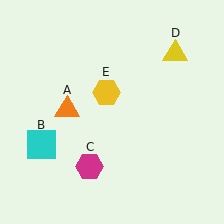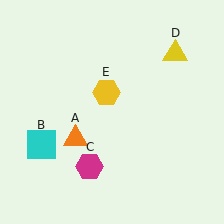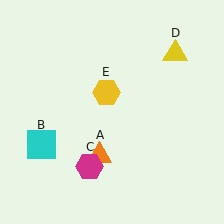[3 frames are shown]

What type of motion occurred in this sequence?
The orange triangle (object A) rotated counterclockwise around the center of the scene.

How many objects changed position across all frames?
1 object changed position: orange triangle (object A).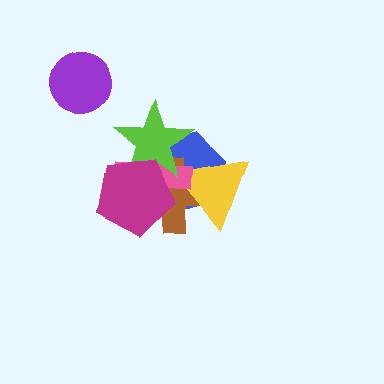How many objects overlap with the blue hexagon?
5 objects overlap with the blue hexagon.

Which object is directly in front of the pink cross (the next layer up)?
The lime star is directly in front of the pink cross.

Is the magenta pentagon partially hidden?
No, no other shape covers it.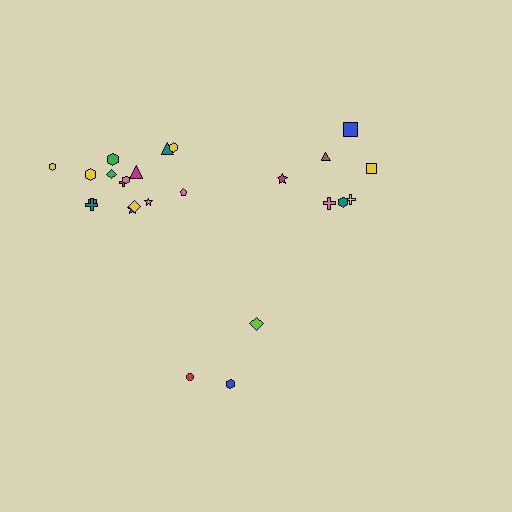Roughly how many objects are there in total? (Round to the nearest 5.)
Roughly 25 objects in total.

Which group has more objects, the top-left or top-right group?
The top-left group.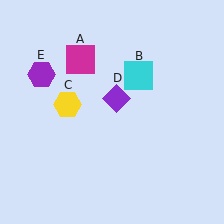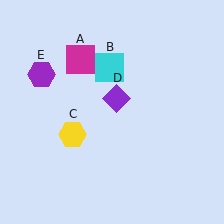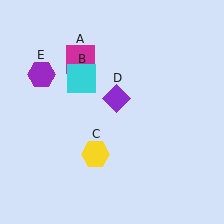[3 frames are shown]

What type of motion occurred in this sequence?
The cyan square (object B), yellow hexagon (object C) rotated counterclockwise around the center of the scene.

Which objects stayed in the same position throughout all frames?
Magenta square (object A) and purple diamond (object D) and purple hexagon (object E) remained stationary.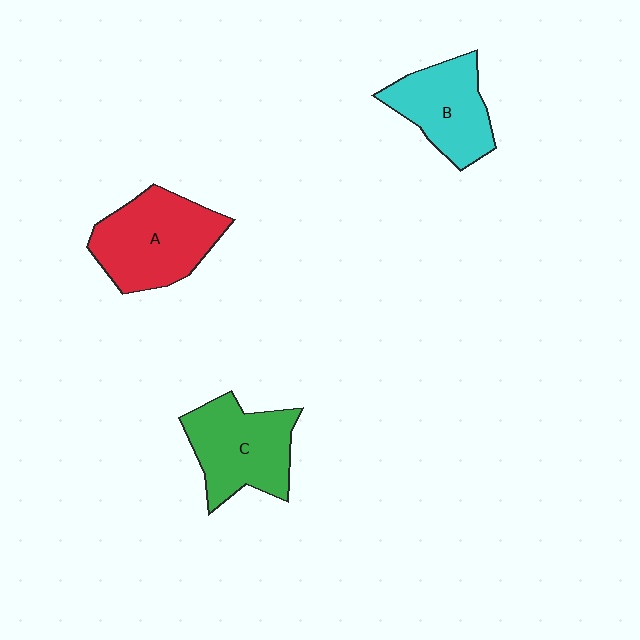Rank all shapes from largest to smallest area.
From largest to smallest: A (red), C (green), B (cyan).